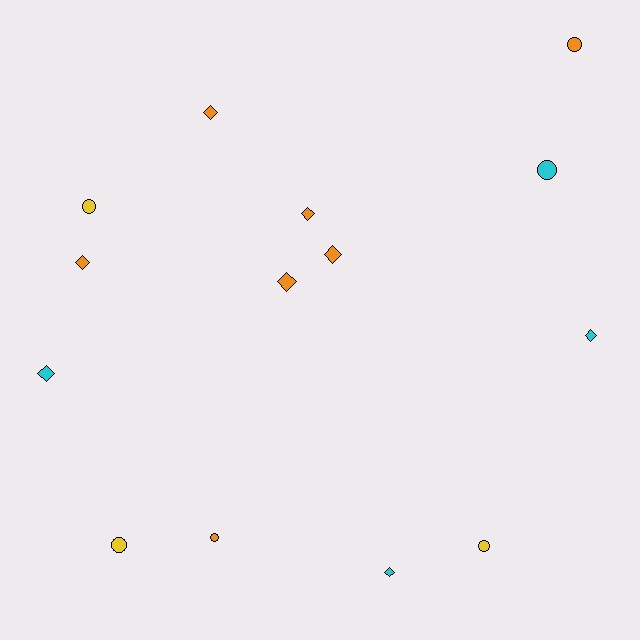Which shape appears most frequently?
Diamond, with 8 objects.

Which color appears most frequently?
Orange, with 7 objects.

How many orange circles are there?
There are 2 orange circles.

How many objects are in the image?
There are 14 objects.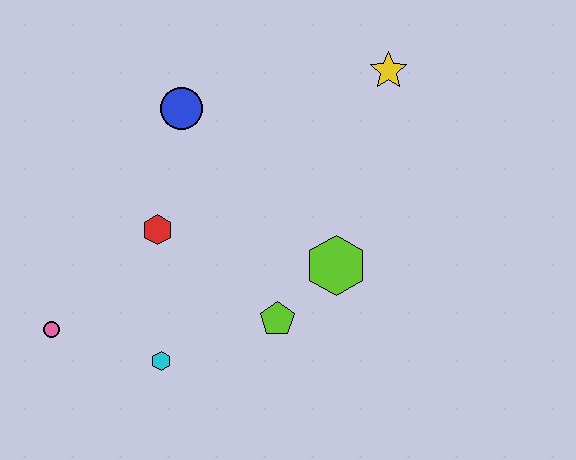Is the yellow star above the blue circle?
Yes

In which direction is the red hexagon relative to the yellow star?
The red hexagon is to the left of the yellow star.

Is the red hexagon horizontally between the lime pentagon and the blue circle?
No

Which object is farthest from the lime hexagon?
The pink circle is farthest from the lime hexagon.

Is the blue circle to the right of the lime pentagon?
No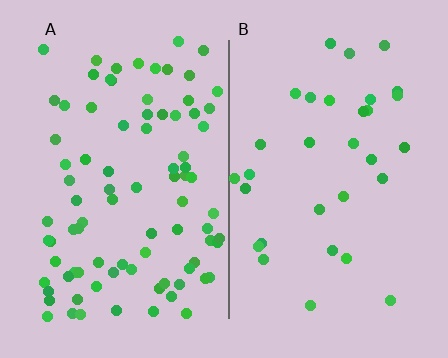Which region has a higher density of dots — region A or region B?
A (the left).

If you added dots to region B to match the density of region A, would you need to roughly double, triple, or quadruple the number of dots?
Approximately triple.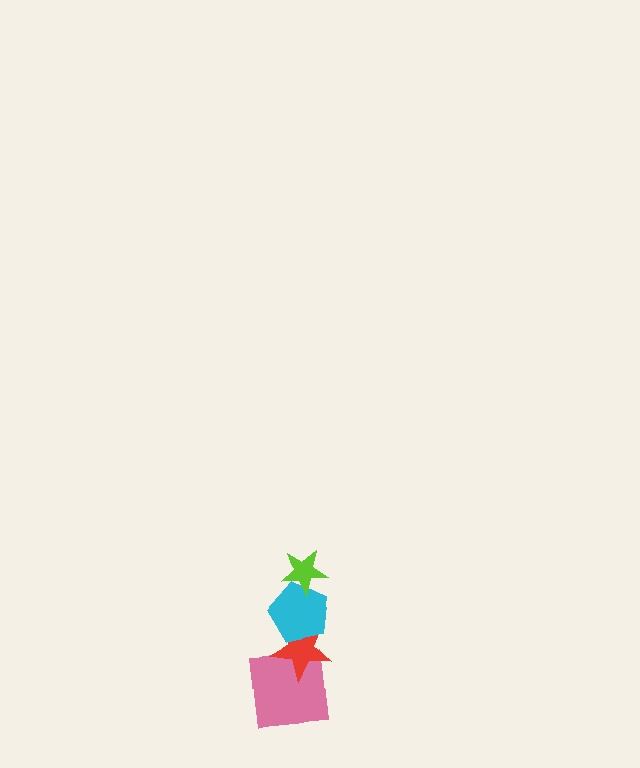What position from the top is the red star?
The red star is 3rd from the top.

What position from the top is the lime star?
The lime star is 1st from the top.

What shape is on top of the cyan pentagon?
The lime star is on top of the cyan pentagon.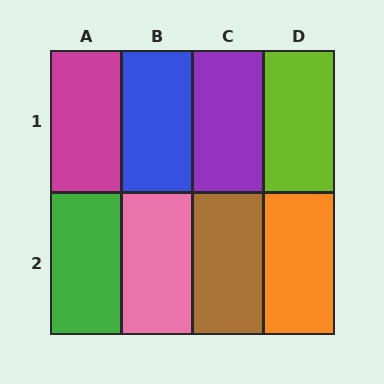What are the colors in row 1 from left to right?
Magenta, blue, purple, lime.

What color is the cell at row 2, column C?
Brown.